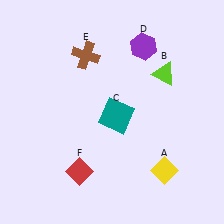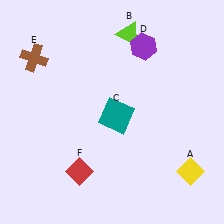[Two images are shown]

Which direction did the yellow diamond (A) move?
The yellow diamond (A) moved right.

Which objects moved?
The objects that moved are: the yellow diamond (A), the lime triangle (B), the brown cross (E).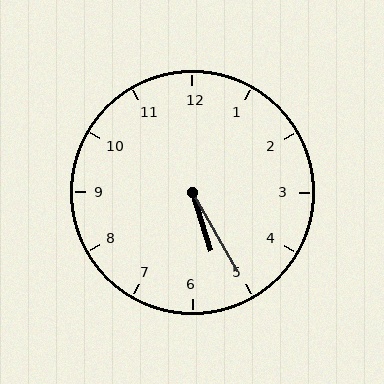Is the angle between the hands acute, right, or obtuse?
It is acute.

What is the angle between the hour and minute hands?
Approximately 12 degrees.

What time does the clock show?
5:25.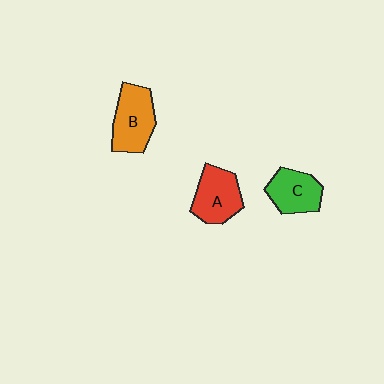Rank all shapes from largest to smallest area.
From largest to smallest: B (orange), A (red), C (green).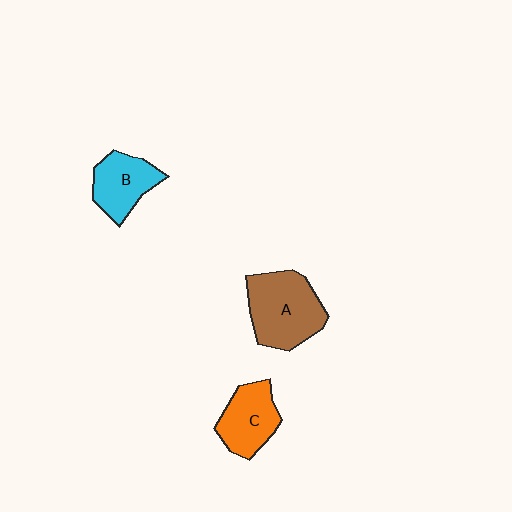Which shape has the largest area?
Shape A (brown).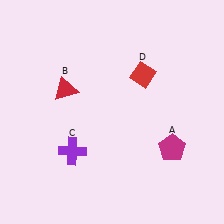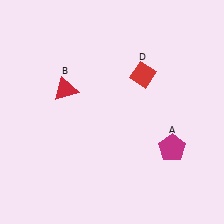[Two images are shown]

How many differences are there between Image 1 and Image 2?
There is 1 difference between the two images.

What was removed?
The purple cross (C) was removed in Image 2.